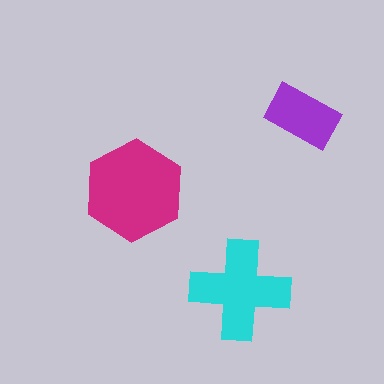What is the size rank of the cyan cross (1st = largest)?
2nd.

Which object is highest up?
The purple rectangle is topmost.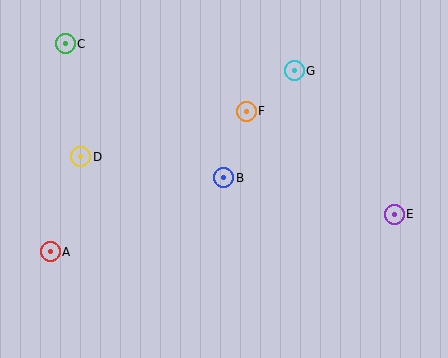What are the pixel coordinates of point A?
Point A is at (50, 252).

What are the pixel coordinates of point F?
Point F is at (246, 111).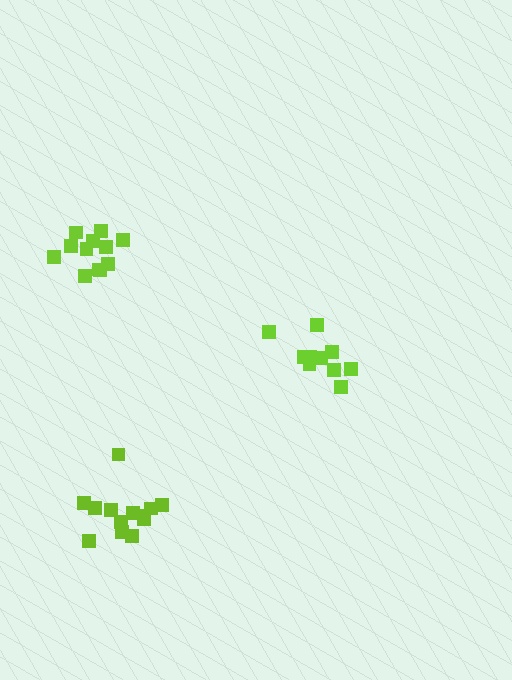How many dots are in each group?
Group 1: 12 dots, Group 2: 10 dots, Group 3: 13 dots (35 total).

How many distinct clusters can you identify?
There are 3 distinct clusters.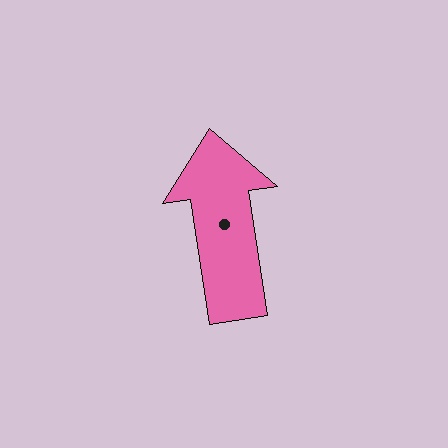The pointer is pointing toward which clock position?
Roughly 12 o'clock.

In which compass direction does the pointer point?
North.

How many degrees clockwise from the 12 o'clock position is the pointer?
Approximately 351 degrees.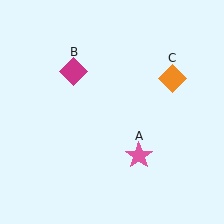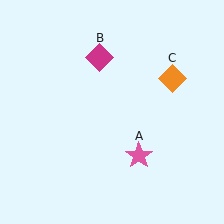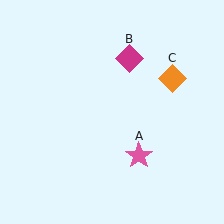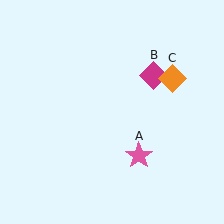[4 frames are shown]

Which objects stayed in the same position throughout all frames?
Pink star (object A) and orange diamond (object C) remained stationary.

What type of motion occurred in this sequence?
The magenta diamond (object B) rotated clockwise around the center of the scene.